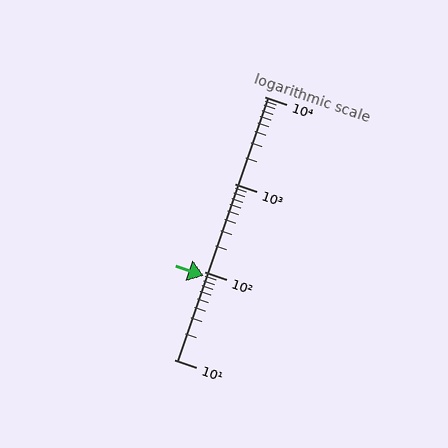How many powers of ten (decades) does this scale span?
The scale spans 3 decades, from 10 to 10000.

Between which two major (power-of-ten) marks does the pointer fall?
The pointer is between 10 and 100.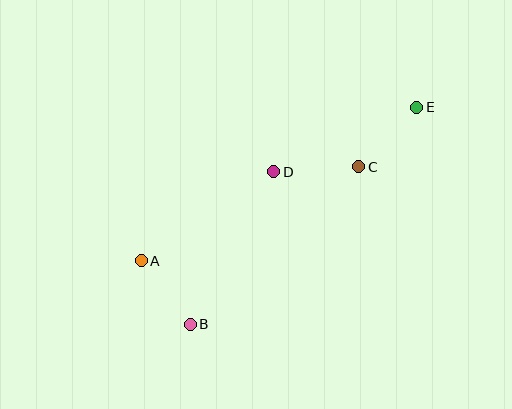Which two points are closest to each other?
Points A and B are closest to each other.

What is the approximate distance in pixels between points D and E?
The distance between D and E is approximately 157 pixels.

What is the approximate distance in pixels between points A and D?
The distance between A and D is approximately 160 pixels.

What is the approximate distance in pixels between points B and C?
The distance between B and C is approximately 231 pixels.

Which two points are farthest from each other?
Points A and E are farthest from each other.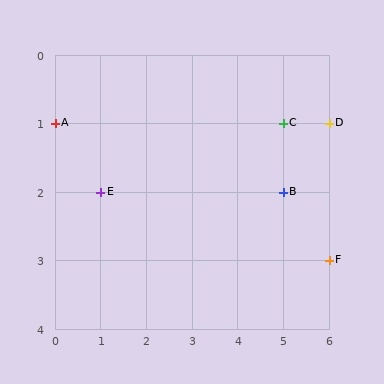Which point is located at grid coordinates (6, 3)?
Point F is at (6, 3).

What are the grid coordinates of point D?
Point D is at grid coordinates (6, 1).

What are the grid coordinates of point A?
Point A is at grid coordinates (0, 1).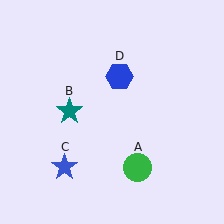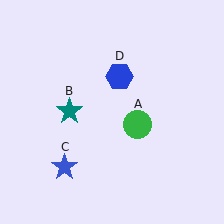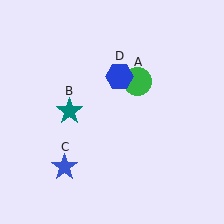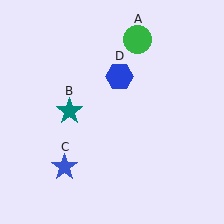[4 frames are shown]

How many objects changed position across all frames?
1 object changed position: green circle (object A).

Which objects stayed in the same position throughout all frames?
Teal star (object B) and blue star (object C) and blue hexagon (object D) remained stationary.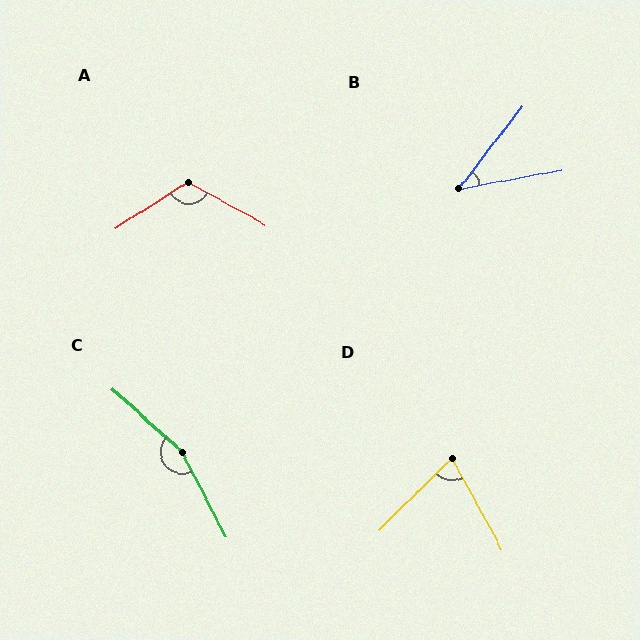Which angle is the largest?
C, at approximately 159 degrees.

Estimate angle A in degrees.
Approximately 119 degrees.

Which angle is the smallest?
B, at approximately 42 degrees.